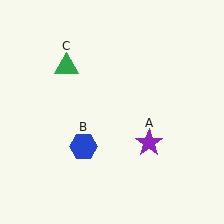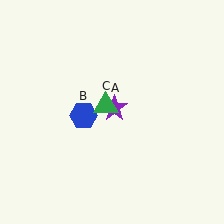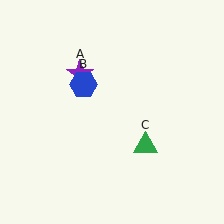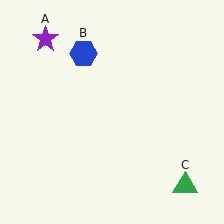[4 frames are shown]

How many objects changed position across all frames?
3 objects changed position: purple star (object A), blue hexagon (object B), green triangle (object C).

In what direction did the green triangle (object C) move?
The green triangle (object C) moved down and to the right.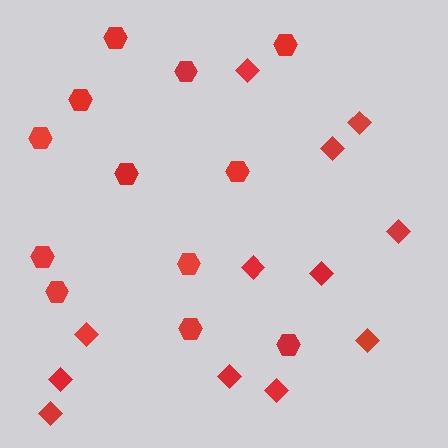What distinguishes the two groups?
There are 2 groups: one group of diamonds (12) and one group of hexagons (12).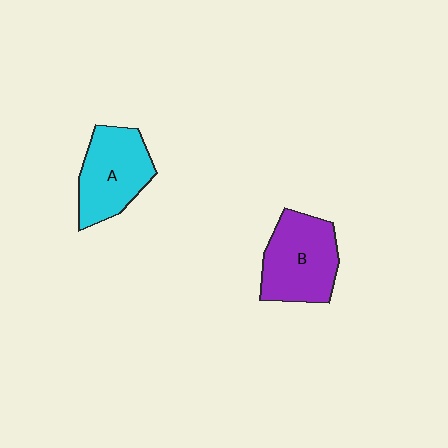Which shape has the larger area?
Shape B (purple).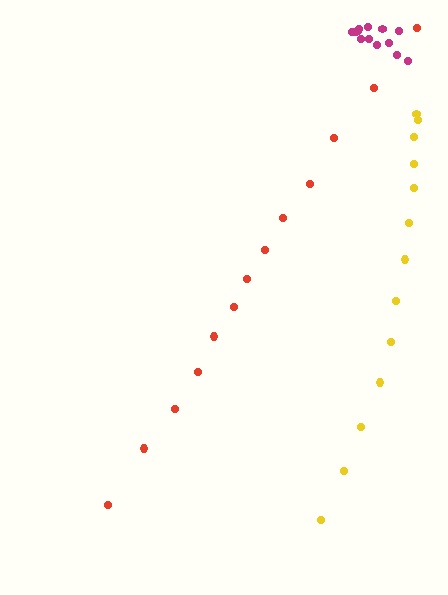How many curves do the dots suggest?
There are 3 distinct paths.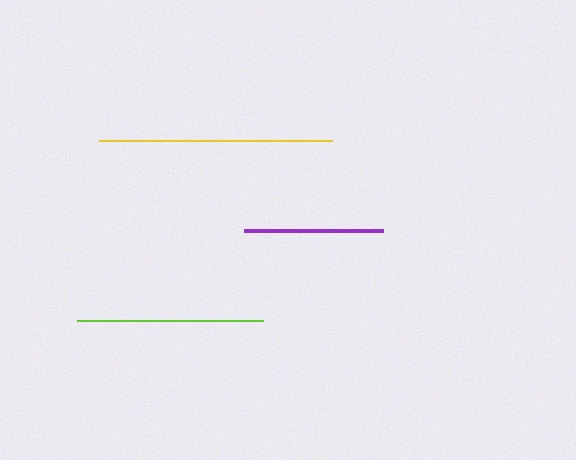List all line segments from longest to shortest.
From longest to shortest: yellow, lime, purple.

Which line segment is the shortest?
The purple line is the shortest at approximately 139 pixels.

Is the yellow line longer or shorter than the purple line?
The yellow line is longer than the purple line.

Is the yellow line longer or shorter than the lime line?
The yellow line is longer than the lime line.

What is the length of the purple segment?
The purple segment is approximately 139 pixels long.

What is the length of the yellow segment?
The yellow segment is approximately 233 pixels long.